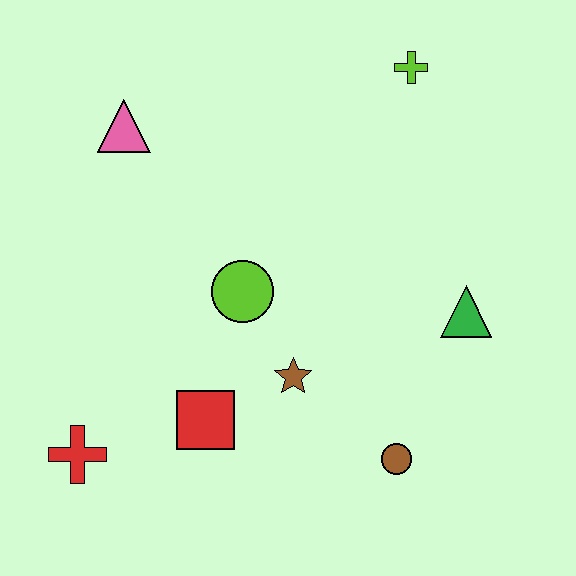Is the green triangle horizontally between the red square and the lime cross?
No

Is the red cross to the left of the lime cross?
Yes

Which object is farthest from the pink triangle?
The brown circle is farthest from the pink triangle.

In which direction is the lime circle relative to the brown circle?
The lime circle is above the brown circle.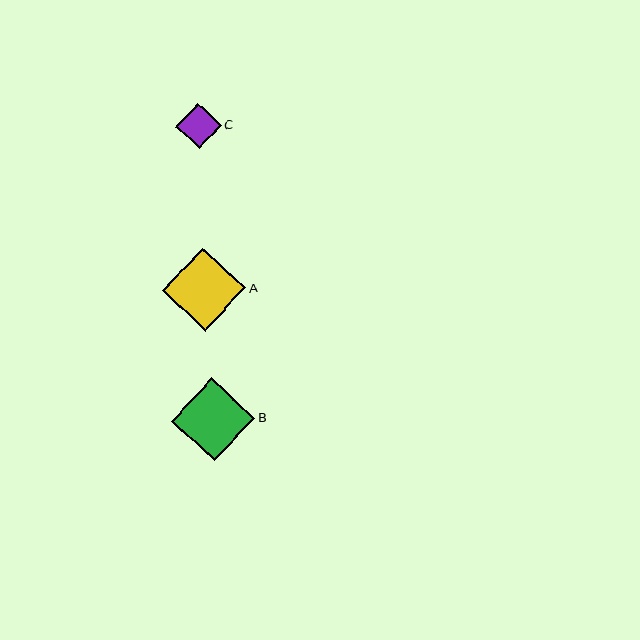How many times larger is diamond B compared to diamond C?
Diamond B is approximately 1.8 times the size of diamond C.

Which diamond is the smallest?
Diamond C is the smallest with a size of approximately 45 pixels.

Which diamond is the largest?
Diamond B is the largest with a size of approximately 83 pixels.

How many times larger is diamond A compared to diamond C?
Diamond A is approximately 1.8 times the size of diamond C.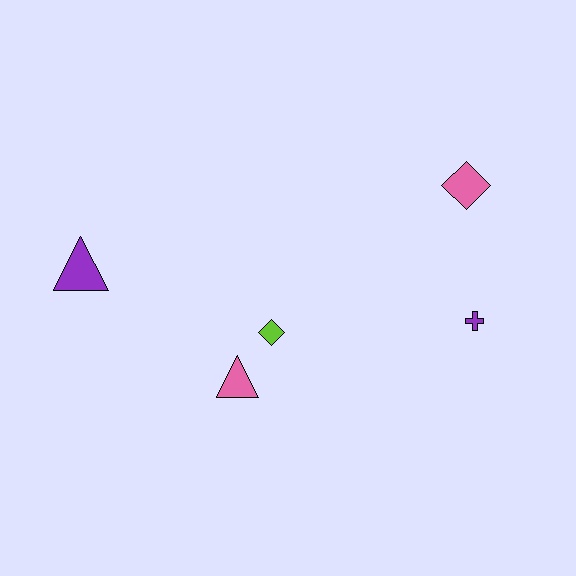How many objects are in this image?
There are 5 objects.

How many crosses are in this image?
There is 1 cross.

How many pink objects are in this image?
There are 2 pink objects.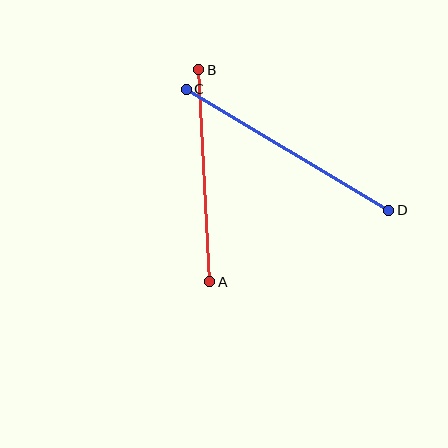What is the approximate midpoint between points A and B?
The midpoint is at approximately (204, 176) pixels.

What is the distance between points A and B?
The distance is approximately 212 pixels.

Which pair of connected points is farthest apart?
Points C and D are farthest apart.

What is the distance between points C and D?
The distance is approximately 236 pixels.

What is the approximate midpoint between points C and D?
The midpoint is at approximately (287, 150) pixels.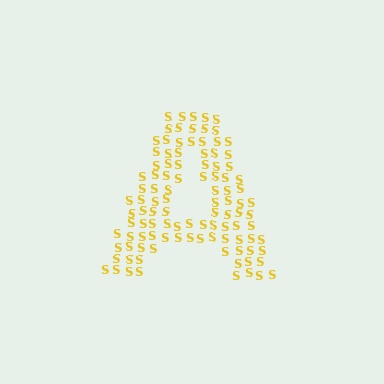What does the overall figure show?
The overall figure shows the letter A.